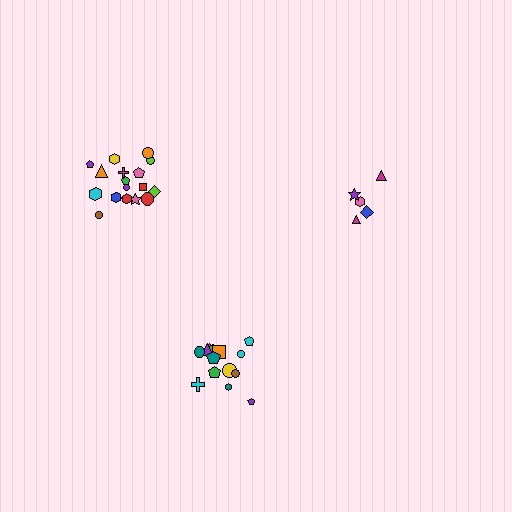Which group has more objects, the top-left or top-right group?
The top-left group.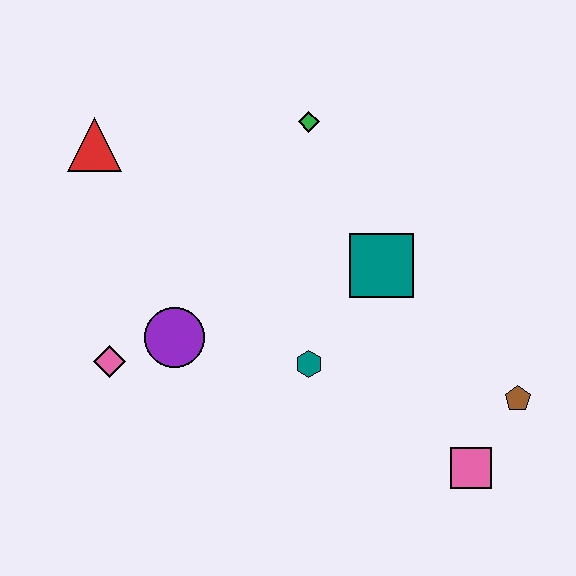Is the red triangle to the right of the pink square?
No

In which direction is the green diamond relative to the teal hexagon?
The green diamond is above the teal hexagon.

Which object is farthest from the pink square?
The red triangle is farthest from the pink square.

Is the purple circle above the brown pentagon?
Yes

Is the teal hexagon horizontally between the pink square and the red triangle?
Yes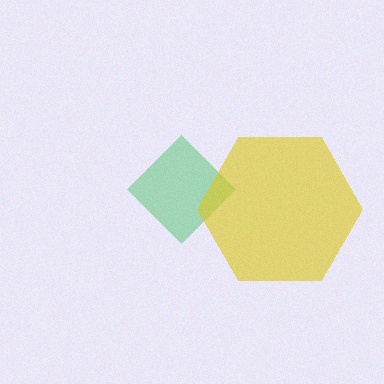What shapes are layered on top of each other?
The layered shapes are: a green diamond, a yellow hexagon.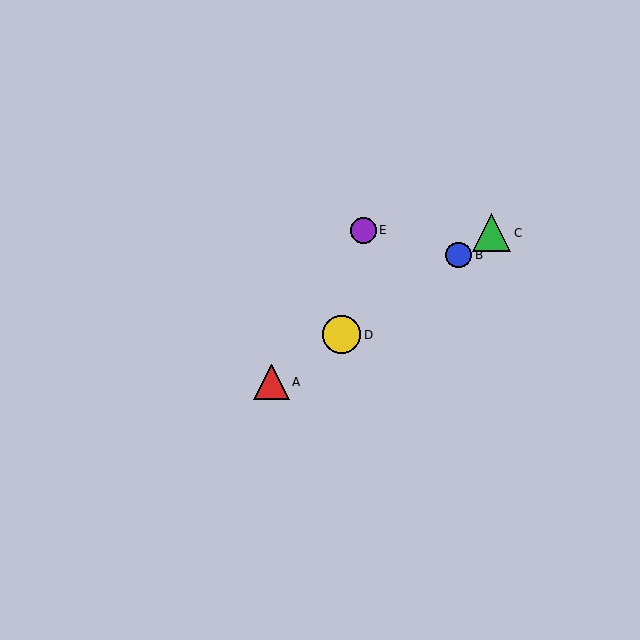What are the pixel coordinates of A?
Object A is at (272, 382).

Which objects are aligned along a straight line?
Objects A, B, C, D are aligned along a straight line.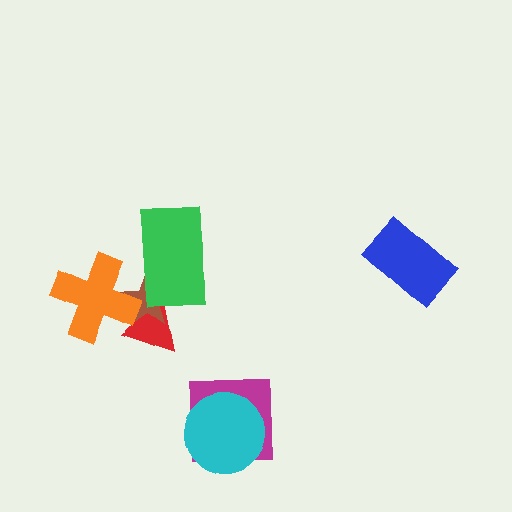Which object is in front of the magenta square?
The cyan circle is in front of the magenta square.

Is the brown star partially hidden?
Yes, it is partially covered by another shape.